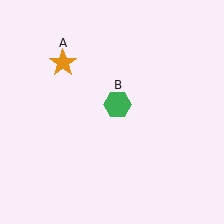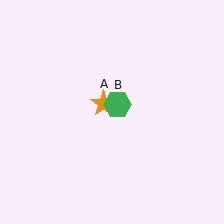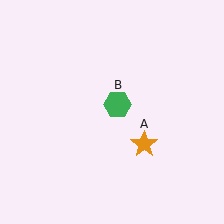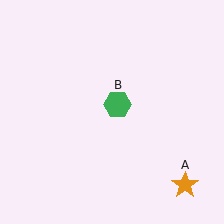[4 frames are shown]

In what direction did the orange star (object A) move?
The orange star (object A) moved down and to the right.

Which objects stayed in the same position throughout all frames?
Green hexagon (object B) remained stationary.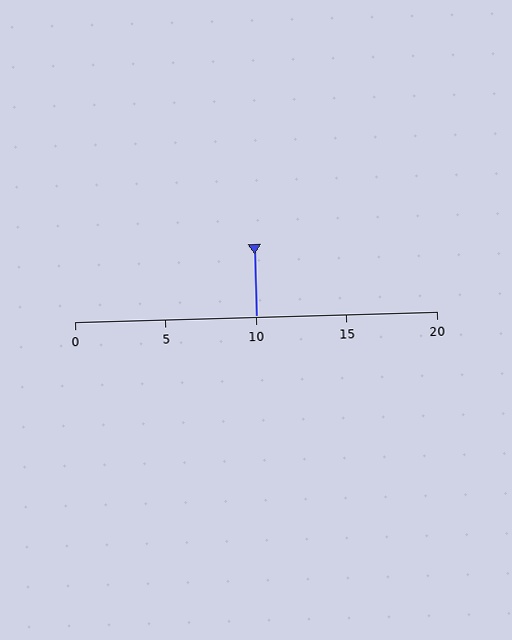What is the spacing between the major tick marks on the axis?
The major ticks are spaced 5 apart.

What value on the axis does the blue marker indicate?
The marker indicates approximately 10.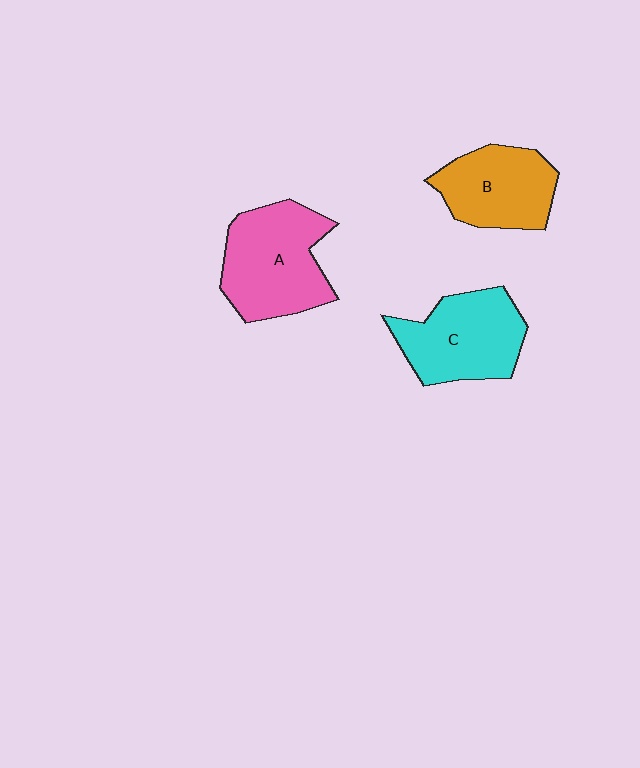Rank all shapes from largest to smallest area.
From largest to smallest: A (pink), C (cyan), B (orange).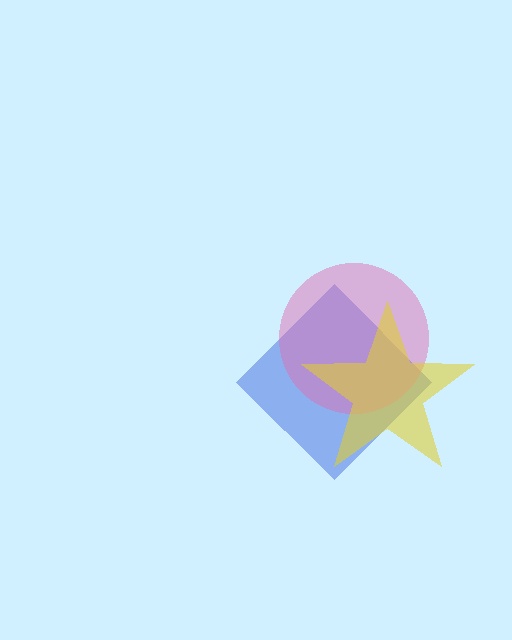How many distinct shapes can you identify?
There are 3 distinct shapes: a blue diamond, a pink circle, a yellow star.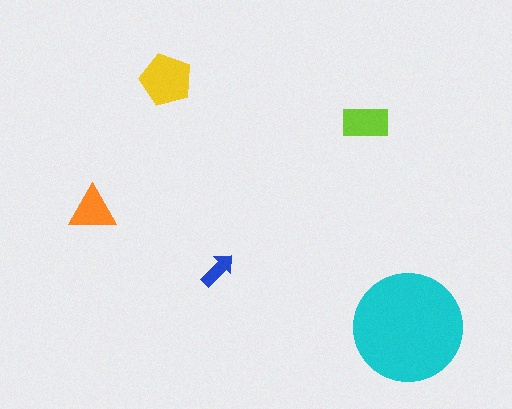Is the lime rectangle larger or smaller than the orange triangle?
Larger.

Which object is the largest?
The cyan circle.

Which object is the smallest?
The blue arrow.